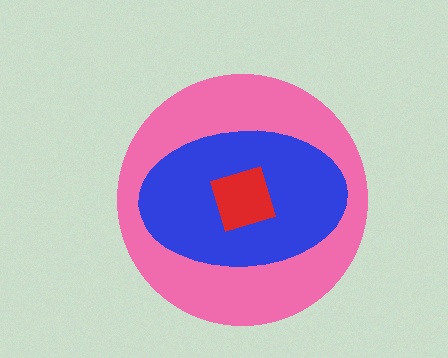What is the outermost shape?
The pink circle.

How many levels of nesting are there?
3.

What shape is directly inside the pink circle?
The blue ellipse.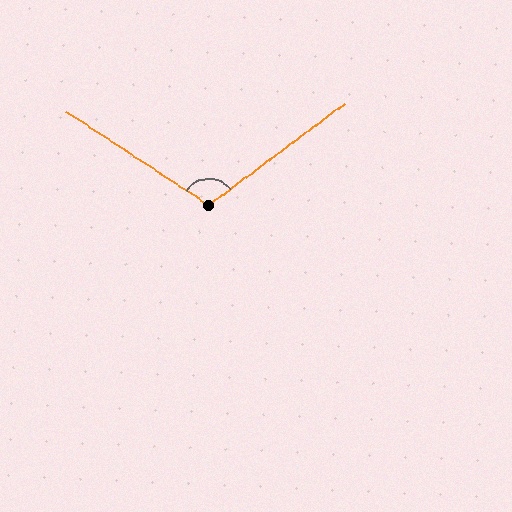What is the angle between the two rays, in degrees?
Approximately 110 degrees.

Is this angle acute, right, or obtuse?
It is obtuse.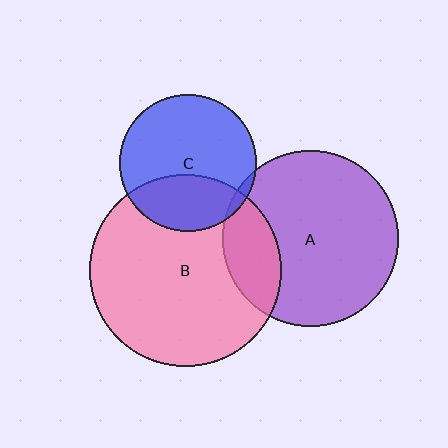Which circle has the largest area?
Circle B (pink).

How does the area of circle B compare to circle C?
Approximately 2.0 times.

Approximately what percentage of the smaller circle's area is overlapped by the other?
Approximately 5%.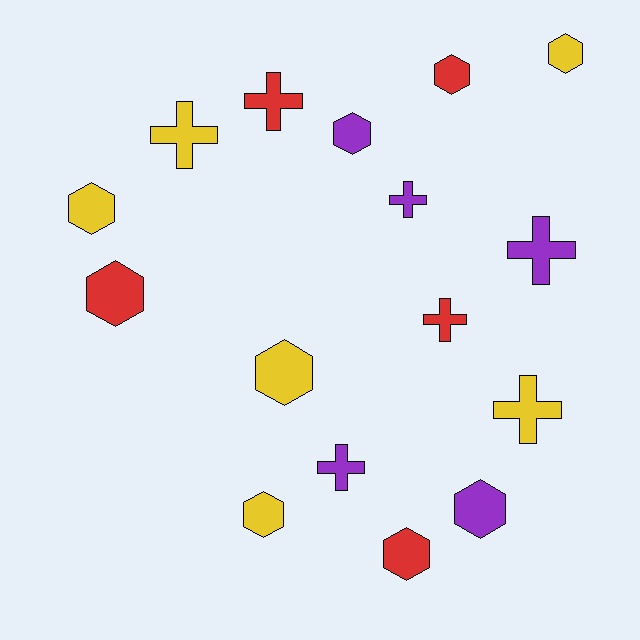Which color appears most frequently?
Yellow, with 6 objects.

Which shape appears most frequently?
Hexagon, with 9 objects.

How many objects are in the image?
There are 16 objects.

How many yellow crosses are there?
There are 2 yellow crosses.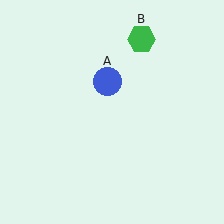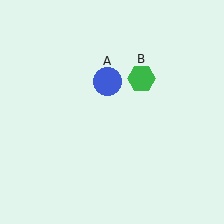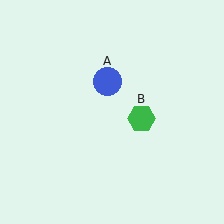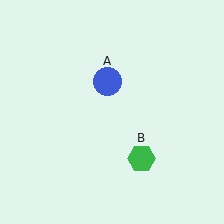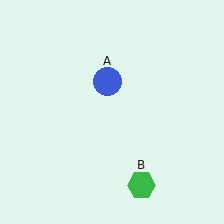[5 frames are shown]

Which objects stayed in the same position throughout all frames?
Blue circle (object A) remained stationary.